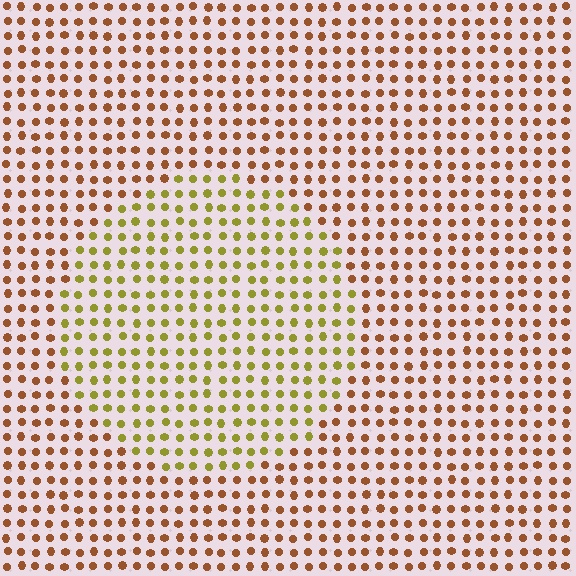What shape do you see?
I see a circle.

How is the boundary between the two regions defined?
The boundary is defined purely by a slight shift in hue (about 42 degrees). Spacing, size, and orientation are identical on both sides.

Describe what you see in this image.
The image is filled with small brown elements in a uniform arrangement. A circle-shaped region is visible where the elements are tinted to a slightly different hue, forming a subtle color boundary.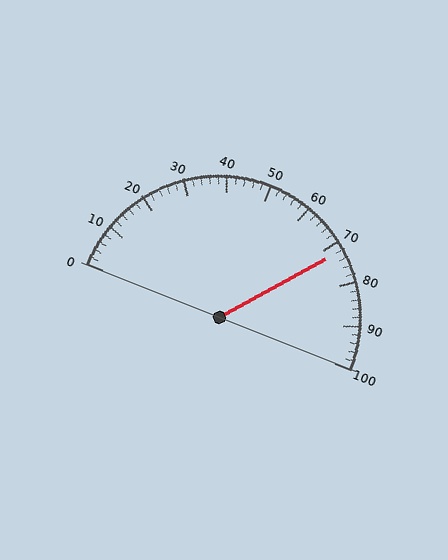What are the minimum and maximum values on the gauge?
The gauge ranges from 0 to 100.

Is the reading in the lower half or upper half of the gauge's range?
The reading is in the upper half of the range (0 to 100).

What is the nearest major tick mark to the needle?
The nearest major tick mark is 70.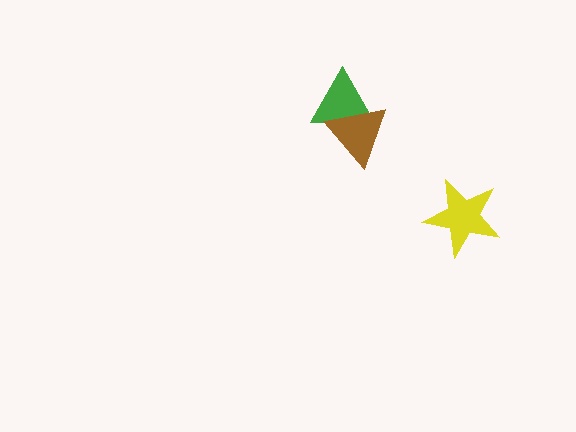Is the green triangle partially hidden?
Yes, it is partially covered by another shape.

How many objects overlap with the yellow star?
0 objects overlap with the yellow star.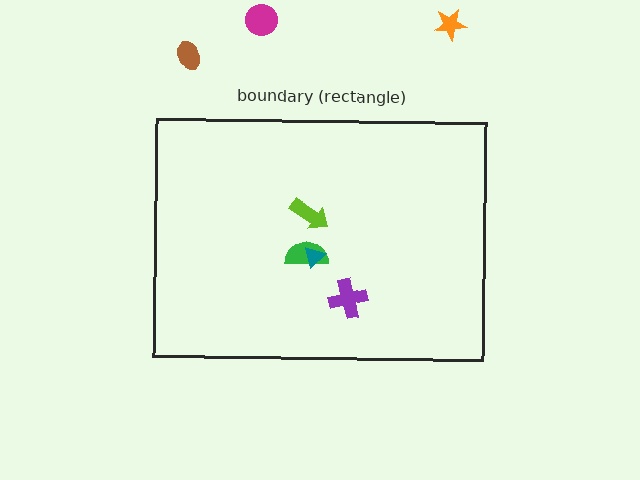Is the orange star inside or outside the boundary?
Outside.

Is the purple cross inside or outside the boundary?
Inside.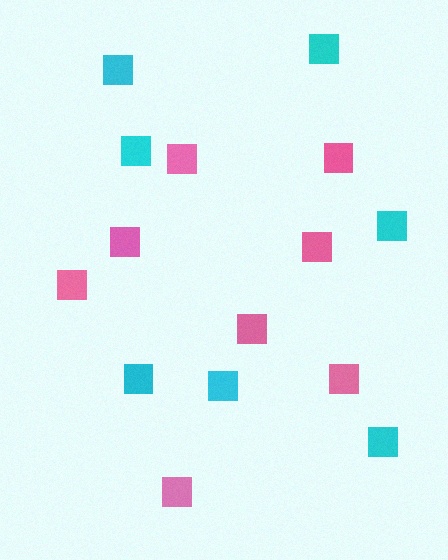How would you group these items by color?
There are 2 groups: one group of cyan squares (7) and one group of pink squares (8).